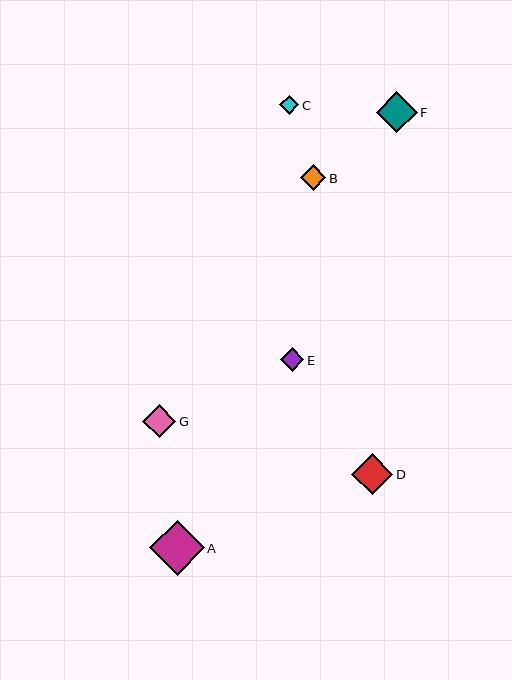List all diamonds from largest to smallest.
From largest to smallest: A, F, D, G, B, E, C.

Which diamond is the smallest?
Diamond C is the smallest with a size of approximately 19 pixels.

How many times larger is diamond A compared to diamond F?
Diamond A is approximately 1.3 times the size of diamond F.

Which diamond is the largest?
Diamond A is the largest with a size of approximately 55 pixels.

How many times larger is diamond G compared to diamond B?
Diamond G is approximately 1.3 times the size of diamond B.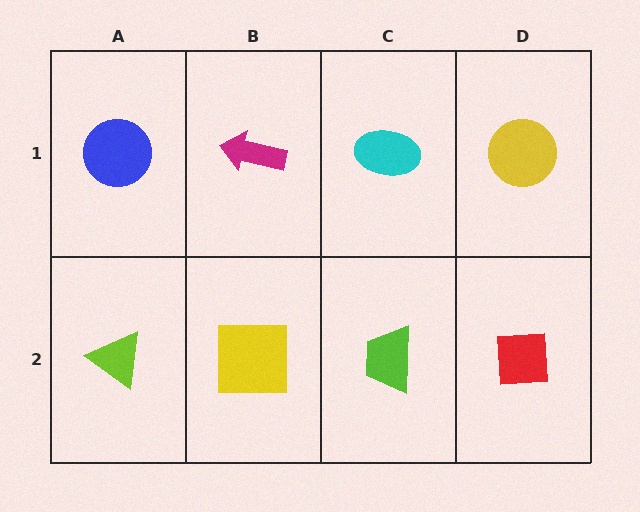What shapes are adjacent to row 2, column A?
A blue circle (row 1, column A), a yellow square (row 2, column B).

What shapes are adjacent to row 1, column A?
A lime triangle (row 2, column A), a magenta arrow (row 1, column B).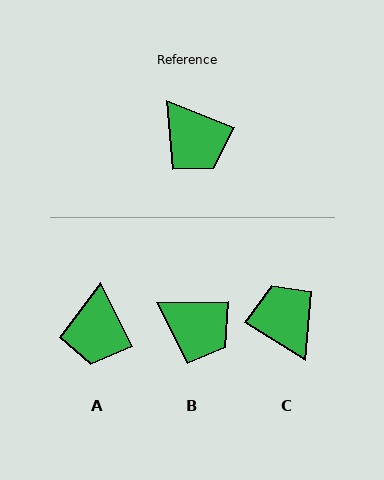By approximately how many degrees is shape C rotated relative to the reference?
Approximately 170 degrees counter-clockwise.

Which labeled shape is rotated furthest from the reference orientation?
C, about 170 degrees away.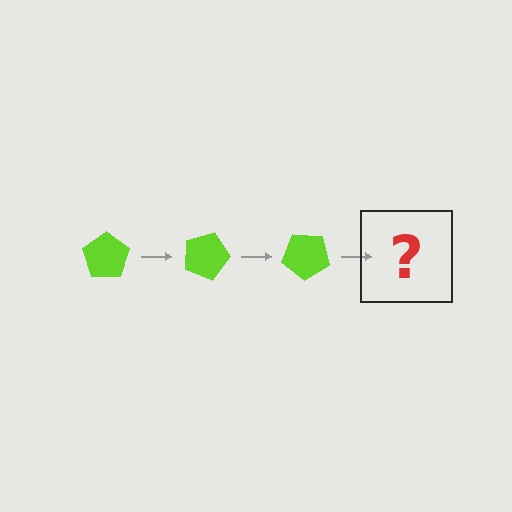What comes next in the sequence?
The next element should be a lime pentagon rotated 60 degrees.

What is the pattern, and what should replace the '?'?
The pattern is that the pentagon rotates 20 degrees each step. The '?' should be a lime pentagon rotated 60 degrees.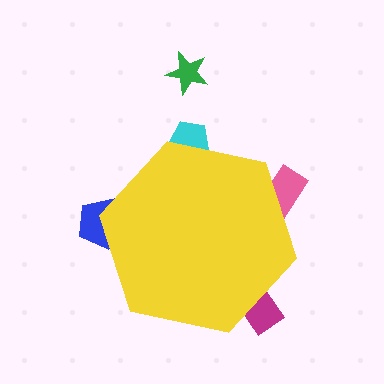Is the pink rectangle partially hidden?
Yes, the pink rectangle is partially hidden behind the yellow hexagon.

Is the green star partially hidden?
No, the green star is fully visible.